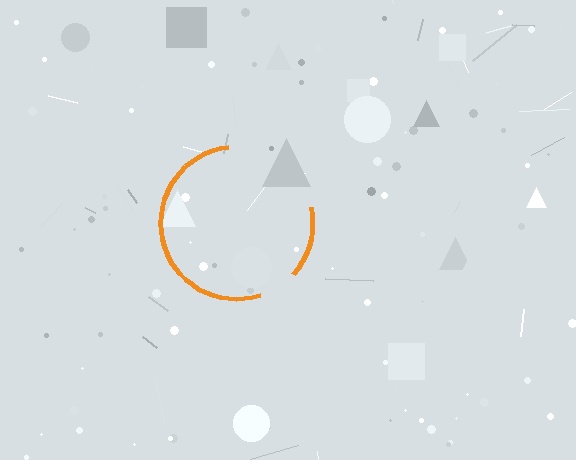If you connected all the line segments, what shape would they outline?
They would outline a circle.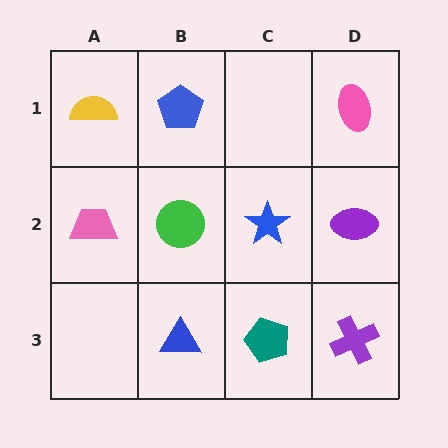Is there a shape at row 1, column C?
No, that cell is empty.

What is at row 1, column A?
A yellow semicircle.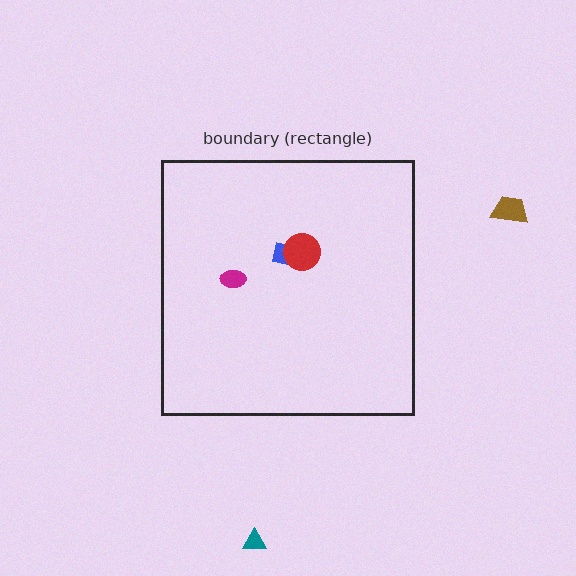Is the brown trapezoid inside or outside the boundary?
Outside.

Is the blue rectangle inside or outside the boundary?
Inside.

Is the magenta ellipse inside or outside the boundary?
Inside.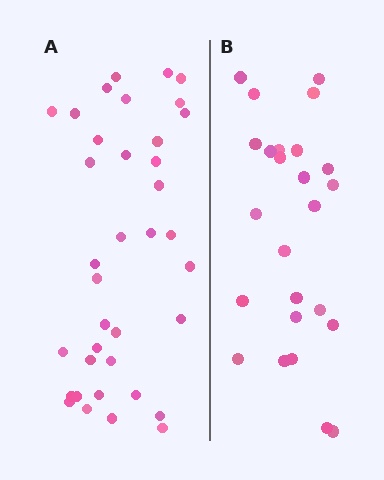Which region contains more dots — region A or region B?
Region A (the left region) has more dots.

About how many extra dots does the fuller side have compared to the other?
Region A has roughly 12 or so more dots than region B.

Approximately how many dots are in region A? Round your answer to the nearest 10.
About 40 dots. (The exact count is 37, which rounds to 40.)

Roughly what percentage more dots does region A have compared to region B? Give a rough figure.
About 50% more.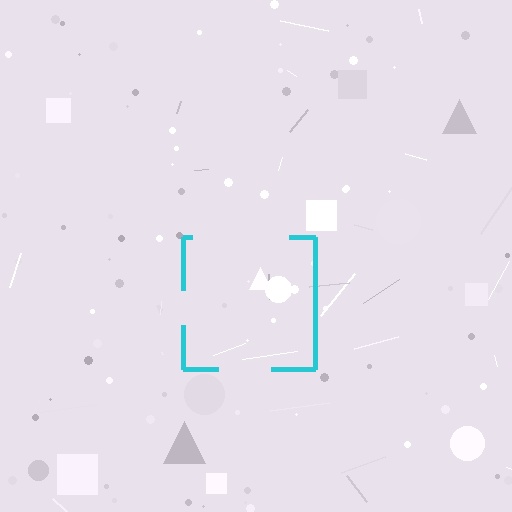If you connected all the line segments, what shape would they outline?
They would outline a square.